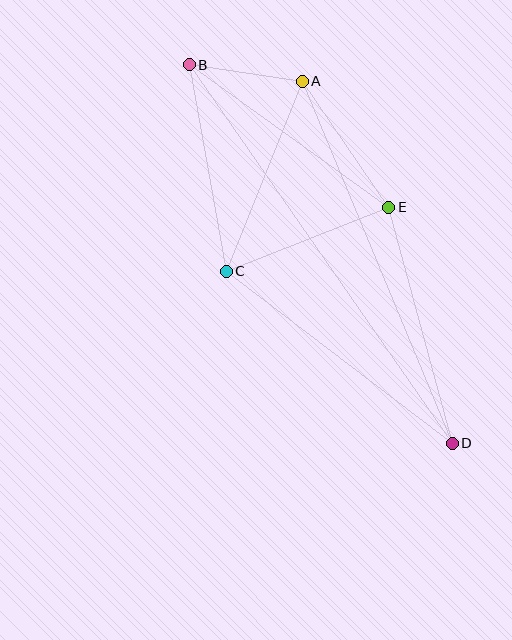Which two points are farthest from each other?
Points B and D are farthest from each other.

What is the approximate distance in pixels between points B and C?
The distance between B and C is approximately 210 pixels.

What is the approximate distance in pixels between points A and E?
The distance between A and E is approximately 152 pixels.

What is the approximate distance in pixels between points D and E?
The distance between D and E is approximately 244 pixels.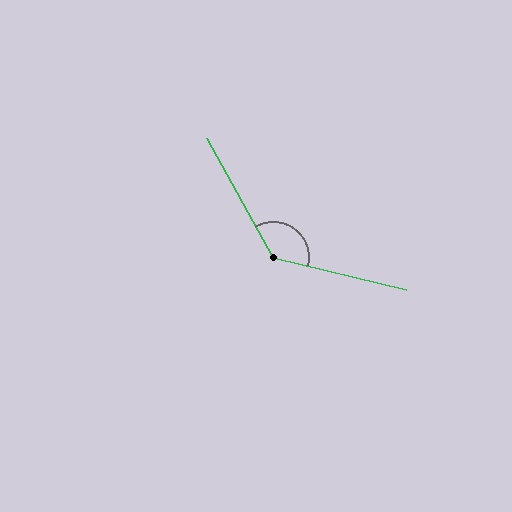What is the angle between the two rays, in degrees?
Approximately 133 degrees.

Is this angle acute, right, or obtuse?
It is obtuse.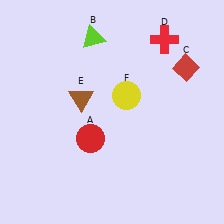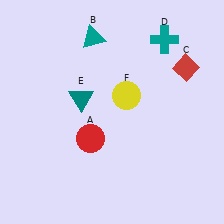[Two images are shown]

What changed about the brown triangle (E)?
In Image 1, E is brown. In Image 2, it changed to teal.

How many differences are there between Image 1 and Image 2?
There are 3 differences between the two images.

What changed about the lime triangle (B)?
In Image 1, B is lime. In Image 2, it changed to teal.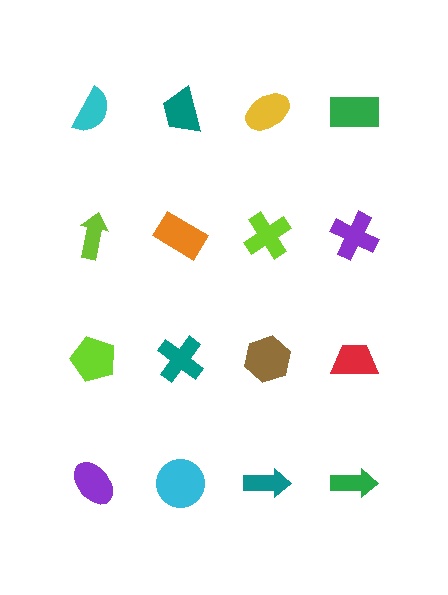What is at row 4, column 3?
A teal arrow.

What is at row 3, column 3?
A brown hexagon.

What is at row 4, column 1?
A purple ellipse.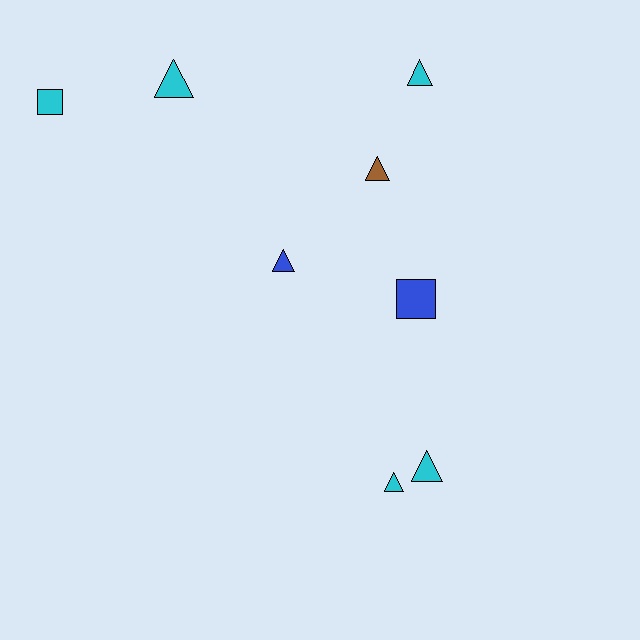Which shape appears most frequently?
Triangle, with 6 objects.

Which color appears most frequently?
Cyan, with 5 objects.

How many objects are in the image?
There are 8 objects.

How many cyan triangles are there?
There are 4 cyan triangles.